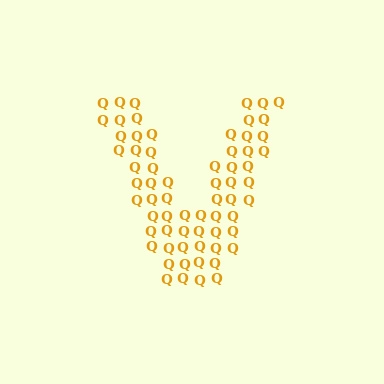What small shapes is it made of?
It is made of small letter Q's.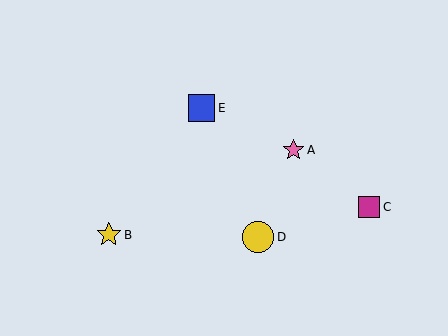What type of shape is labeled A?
Shape A is a pink star.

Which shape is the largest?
The yellow circle (labeled D) is the largest.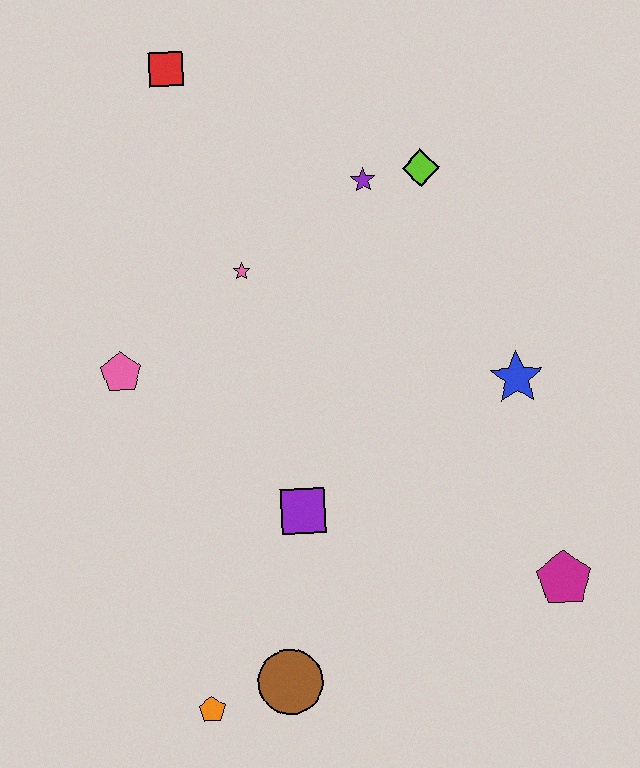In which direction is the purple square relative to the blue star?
The purple square is to the left of the blue star.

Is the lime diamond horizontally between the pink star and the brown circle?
No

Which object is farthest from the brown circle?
The red square is farthest from the brown circle.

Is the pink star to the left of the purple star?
Yes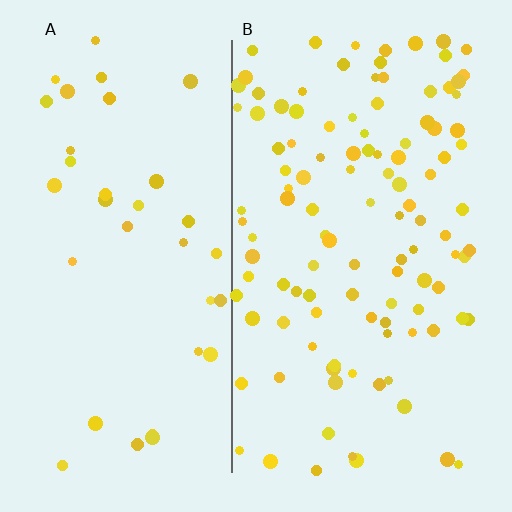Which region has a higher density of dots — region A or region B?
B (the right).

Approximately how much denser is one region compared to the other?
Approximately 3.1× — region B over region A.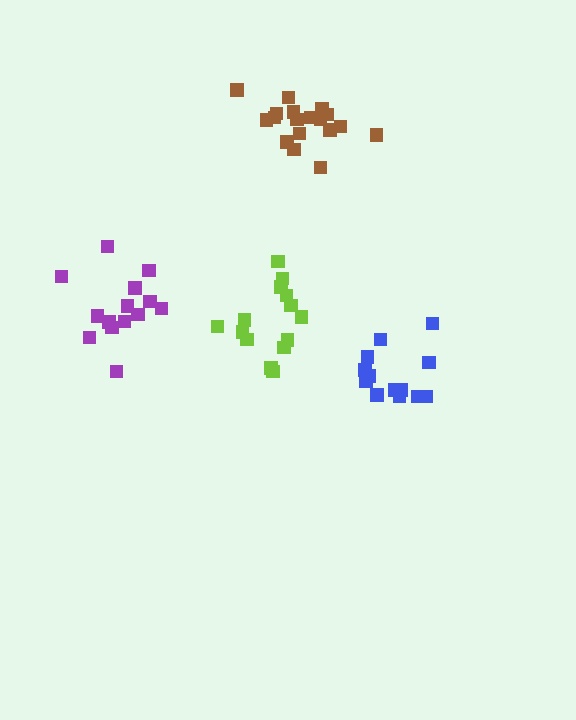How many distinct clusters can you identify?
There are 4 distinct clusters.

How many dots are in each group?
Group 1: 13 dots, Group 2: 14 dots, Group 3: 18 dots, Group 4: 14 dots (59 total).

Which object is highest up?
The brown cluster is topmost.